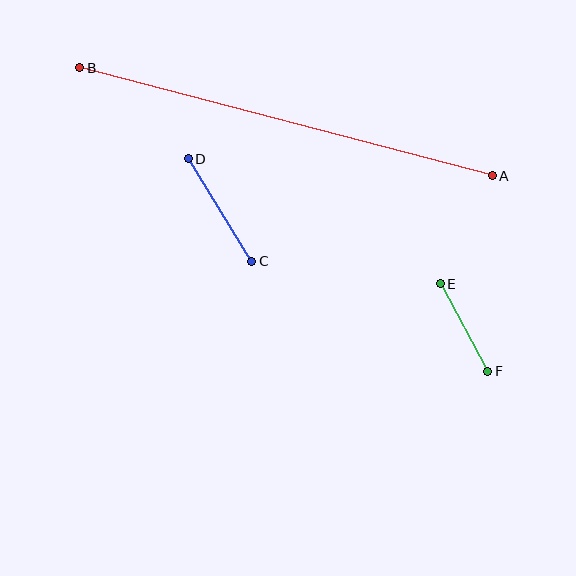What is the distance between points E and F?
The distance is approximately 100 pixels.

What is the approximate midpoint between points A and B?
The midpoint is at approximately (286, 122) pixels.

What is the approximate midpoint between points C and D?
The midpoint is at approximately (220, 210) pixels.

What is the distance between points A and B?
The distance is approximately 426 pixels.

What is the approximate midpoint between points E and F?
The midpoint is at approximately (464, 327) pixels.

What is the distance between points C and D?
The distance is approximately 120 pixels.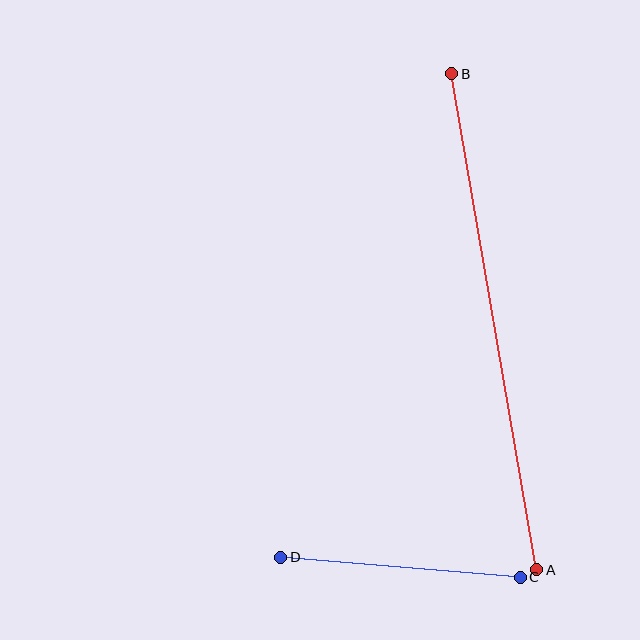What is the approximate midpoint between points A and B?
The midpoint is at approximately (494, 322) pixels.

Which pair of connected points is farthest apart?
Points A and B are farthest apart.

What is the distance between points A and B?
The distance is approximately 503 pixels.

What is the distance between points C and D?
The distance is approximately 240 pixels.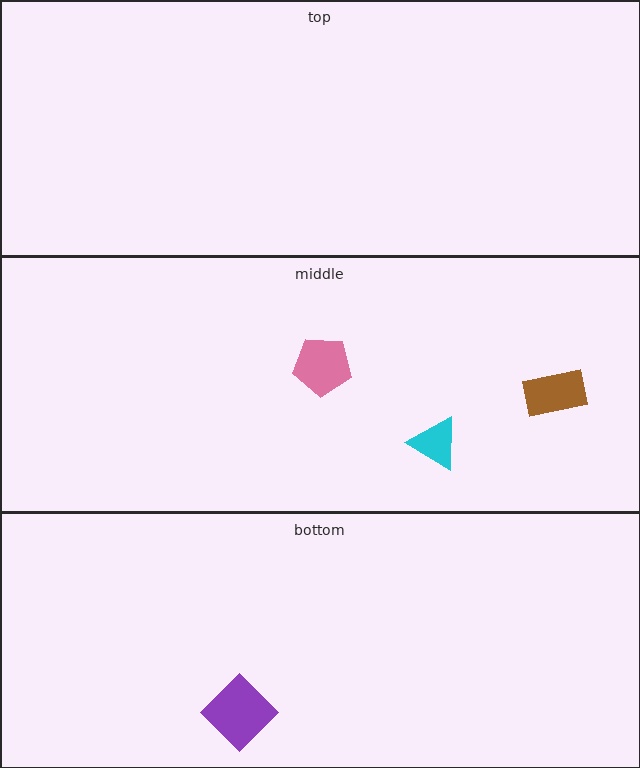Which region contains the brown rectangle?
The middle region.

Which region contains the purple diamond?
The bottom region.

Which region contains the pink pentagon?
The middle region.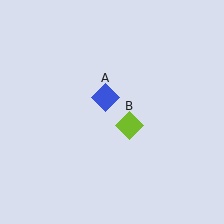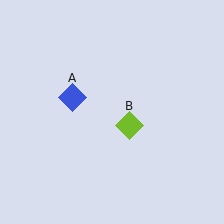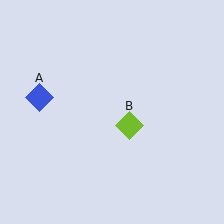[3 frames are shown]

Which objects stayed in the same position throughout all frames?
Lime diamond (object B) remained stationary.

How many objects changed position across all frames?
1 object changed position: blue diamond (object A).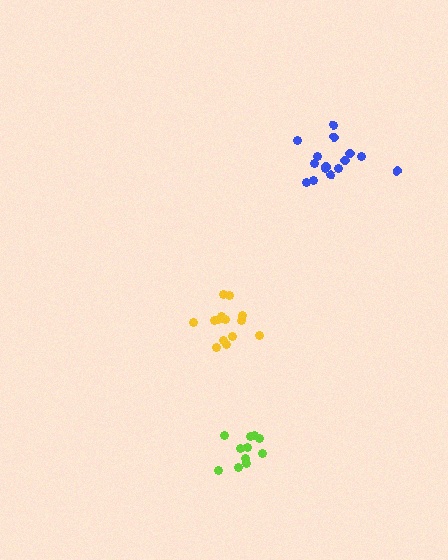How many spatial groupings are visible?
There are 3 spatial groupings.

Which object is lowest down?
The lime cluster is bottommost.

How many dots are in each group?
Group 1: 11 dots, Group 2: 15 dots, Group 3: 14 dots (40 total).